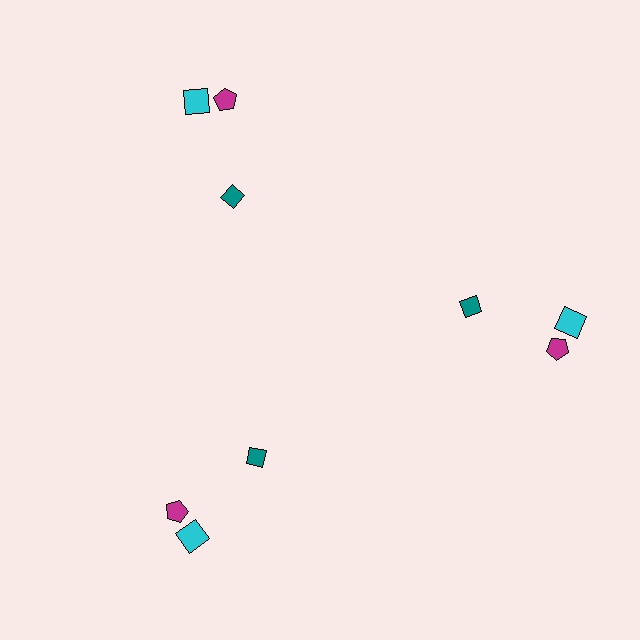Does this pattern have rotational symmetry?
Yes, this pattern has 3-fold rotational symmetry. It looks the same after rotating 120 degrees around the center.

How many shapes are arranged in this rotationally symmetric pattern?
There are 9 shapes, arranged in 3 groups of 3.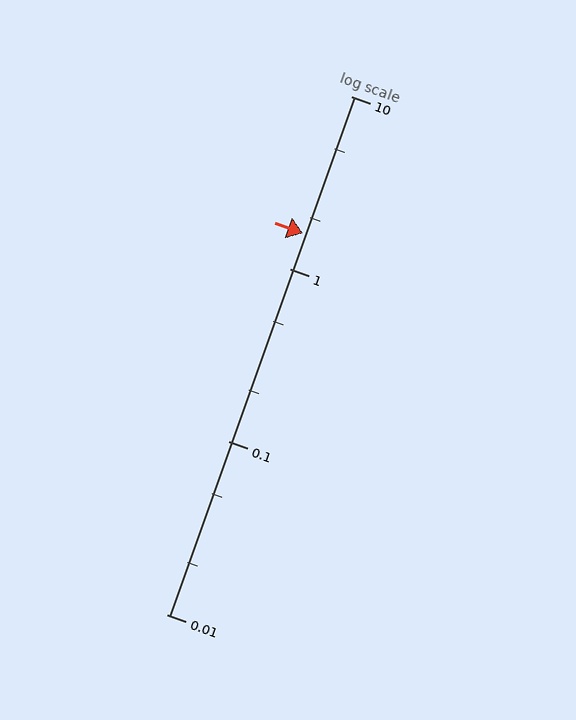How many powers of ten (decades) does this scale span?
The scale spans 3 decades, from 0.01 to 10.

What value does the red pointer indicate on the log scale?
The pointer indicates approximately 1.6.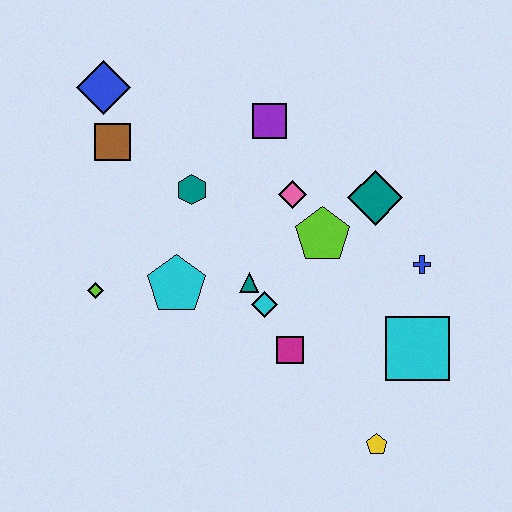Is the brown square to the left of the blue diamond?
No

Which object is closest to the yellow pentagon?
The cyan square is closest to the yellow pentagon.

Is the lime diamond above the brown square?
No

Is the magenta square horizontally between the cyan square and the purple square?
Yes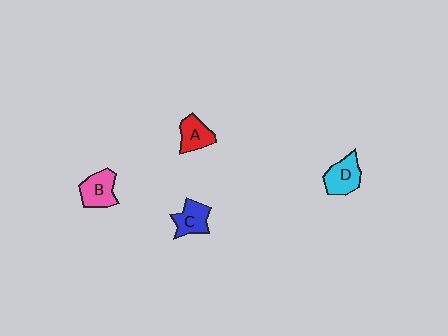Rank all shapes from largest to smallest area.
From largest to smallest: B (pink), D (cyan), C (blue), A (red).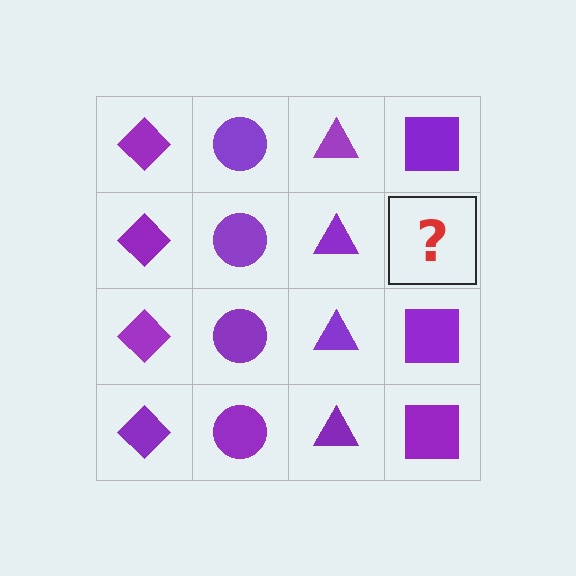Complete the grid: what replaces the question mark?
The question mark should be replaced with a purple square.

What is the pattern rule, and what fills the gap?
The rule is that each column has a consistent shape. The gap should be filled with a purple square.